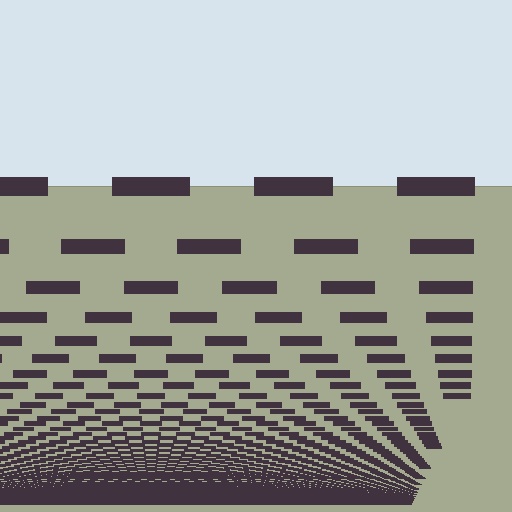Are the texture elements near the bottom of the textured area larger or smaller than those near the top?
Smaller. The gradient is inverted — elements near the bottom are smaller and denser.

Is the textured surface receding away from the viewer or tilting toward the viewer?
The surface appears to tilt toward the viewer. Texture elements get larger and sparser toward the top.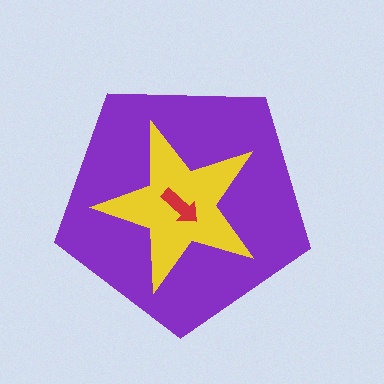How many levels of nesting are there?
3.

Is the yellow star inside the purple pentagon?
Yes.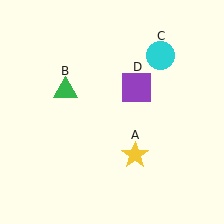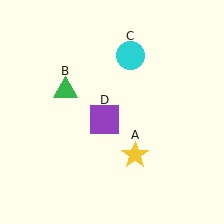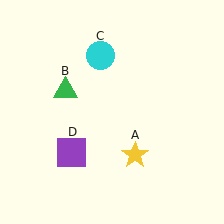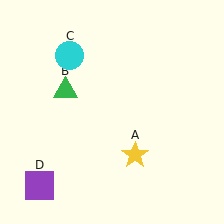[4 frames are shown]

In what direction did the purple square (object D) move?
The purple square (object D) moved down and to the left.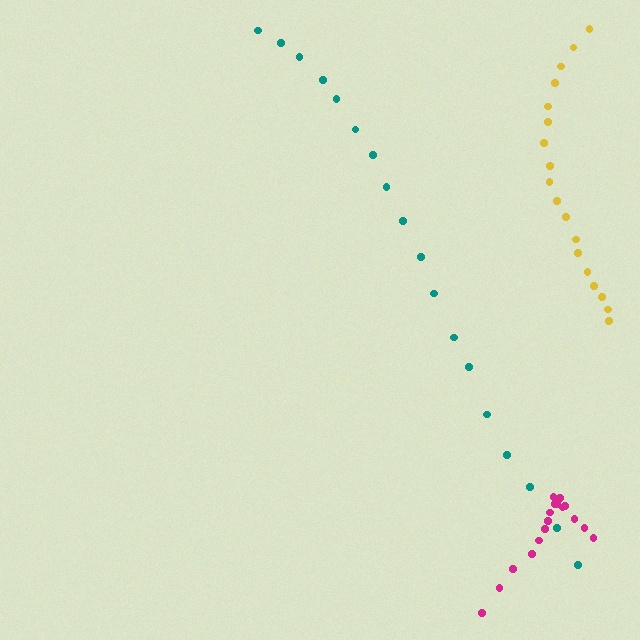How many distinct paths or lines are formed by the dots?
There are 3 distinct paths.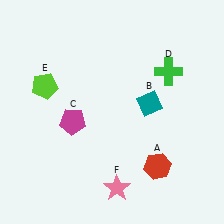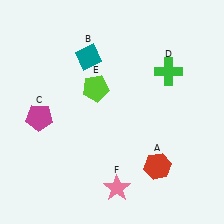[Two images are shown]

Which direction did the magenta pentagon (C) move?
The magenta pentagon (C) moved left.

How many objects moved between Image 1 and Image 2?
3 objects moved between the two images.